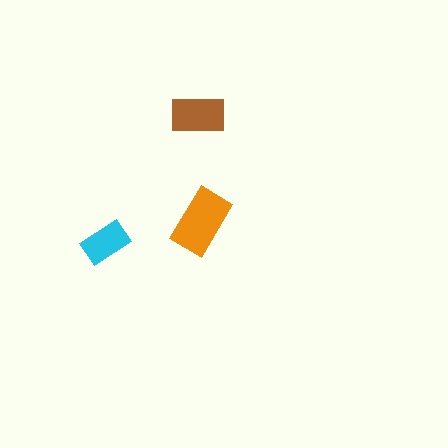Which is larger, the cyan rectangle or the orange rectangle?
The orange one.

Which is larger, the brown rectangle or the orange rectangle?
The orange one.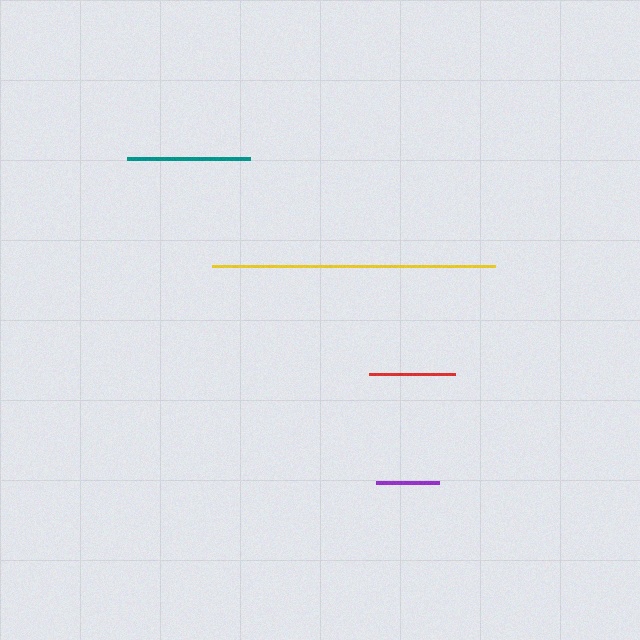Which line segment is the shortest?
The purple line is the shortest at approximately 63 pixels.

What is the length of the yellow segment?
The yellow segment is approximately 284 pixels long.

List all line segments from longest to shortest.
From longest to shortest: yellow, teal, red, purple.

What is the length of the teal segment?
The teal segment is approximately 123 pixels long.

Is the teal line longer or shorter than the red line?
The teal line is longer than the red line.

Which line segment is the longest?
The yellow line is the longest at approximately 284 pixels.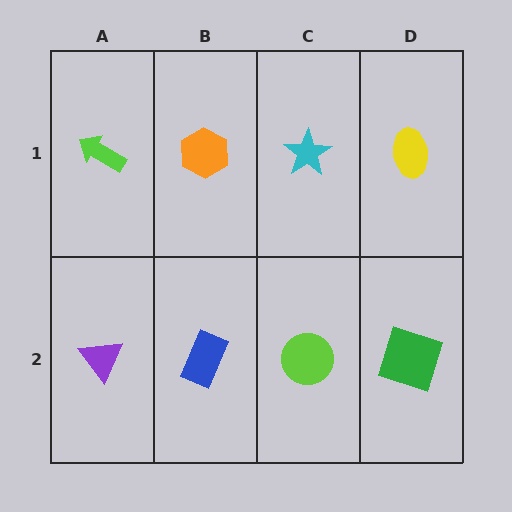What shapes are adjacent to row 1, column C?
A lime circle (row 2, column C), an orange hexagon (row 1, column B), a yellow ellipse (row 1, column D).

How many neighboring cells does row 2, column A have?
2.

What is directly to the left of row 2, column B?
A purple triangle.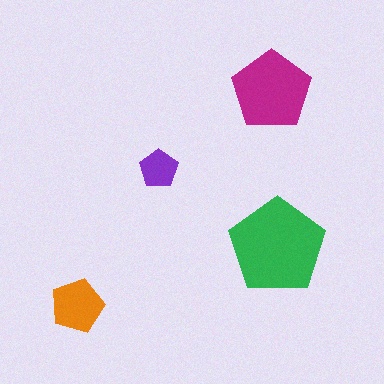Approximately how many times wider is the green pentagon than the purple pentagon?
About 2.5 times wider.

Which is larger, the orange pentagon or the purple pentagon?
The orange one.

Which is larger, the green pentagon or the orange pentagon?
The green one.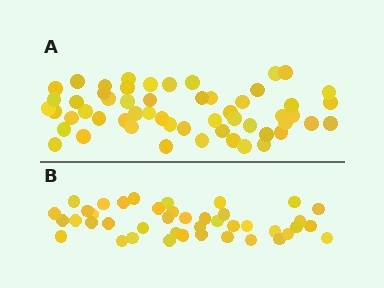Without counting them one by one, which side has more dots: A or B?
Region A (the top region) has more dots.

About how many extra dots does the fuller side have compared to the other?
Region A has approximately 15 more dots than region B.